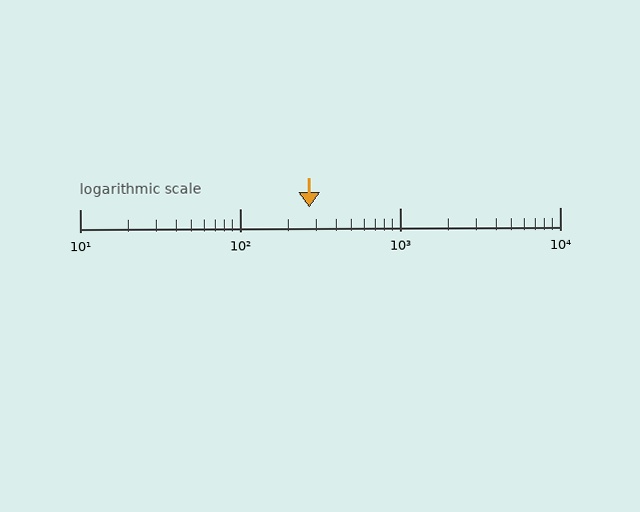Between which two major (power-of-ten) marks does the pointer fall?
The pointer is between 100 and 1000.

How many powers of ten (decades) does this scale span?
The scale spans 3 decades, from 10 to 10000.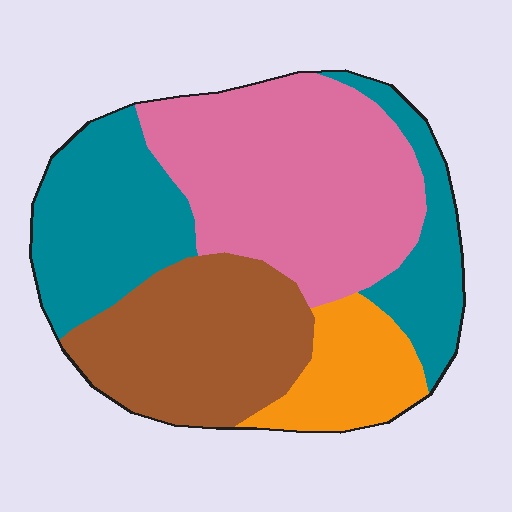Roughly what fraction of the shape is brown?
Brown covers roughly 25% of the shape.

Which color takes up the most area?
Pink, at roughly 35%.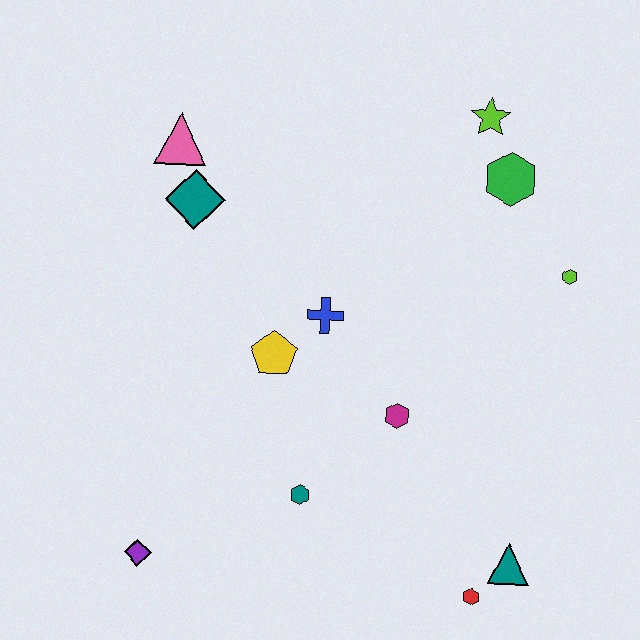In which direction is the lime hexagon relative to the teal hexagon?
The lime hexagon is to the right of the teal hexagon.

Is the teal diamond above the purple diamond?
Yes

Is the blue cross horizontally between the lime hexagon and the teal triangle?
No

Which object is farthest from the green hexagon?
The purple diamond is farthest from the green hexagon.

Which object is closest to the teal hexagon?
The magenta hexagon is closest to the teal hexagon.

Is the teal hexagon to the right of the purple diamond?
Yes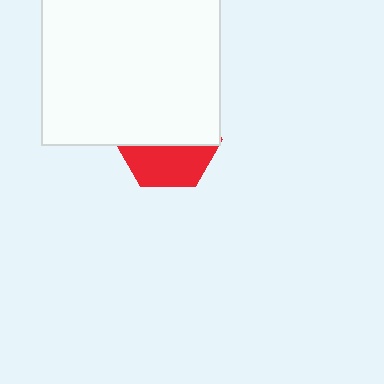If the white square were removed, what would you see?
You would see the complete red hexagon.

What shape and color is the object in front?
The object in front is a white square.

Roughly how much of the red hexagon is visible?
A small part of it is visible (roughly 42%).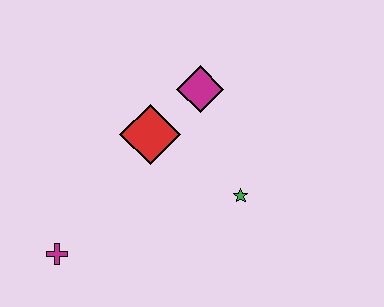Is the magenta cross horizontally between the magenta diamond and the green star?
No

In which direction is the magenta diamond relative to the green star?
The magenta diamond is above the green star.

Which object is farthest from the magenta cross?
The magenta diamond is farthest from the magenta cross.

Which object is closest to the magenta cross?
The red diamond is closest to the magenta cross.